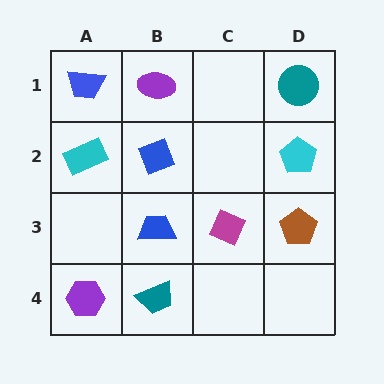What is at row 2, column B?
A blue diamond.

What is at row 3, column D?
A brown pentagon.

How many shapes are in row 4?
2 shapes.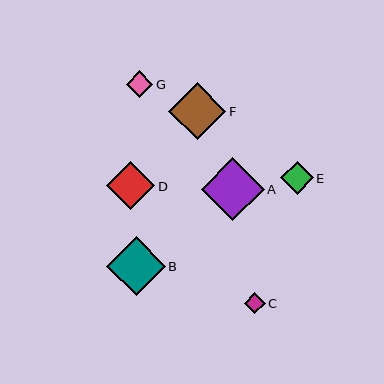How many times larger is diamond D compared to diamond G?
Diamond D is approximately 1.8 times the size of diamond G.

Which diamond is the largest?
Diamond A is the largest with a size of approximately 63 pixels.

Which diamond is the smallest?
Diamond C is the smallest with a size of approximately 21 pixels.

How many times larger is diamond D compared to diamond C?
Diamond D is approximately 2.3 times the size of diamond C.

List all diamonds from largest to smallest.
From largest to smallest: A, B, F, D, E, G, C.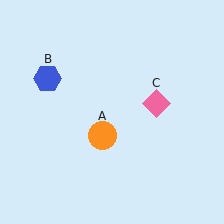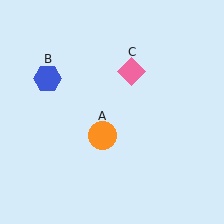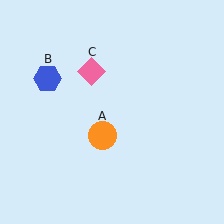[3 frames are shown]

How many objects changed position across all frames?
1 object changed position: pink diamond (object C).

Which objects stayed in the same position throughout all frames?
Orange circle (object A) and blue hexagon (object B) remained stationary.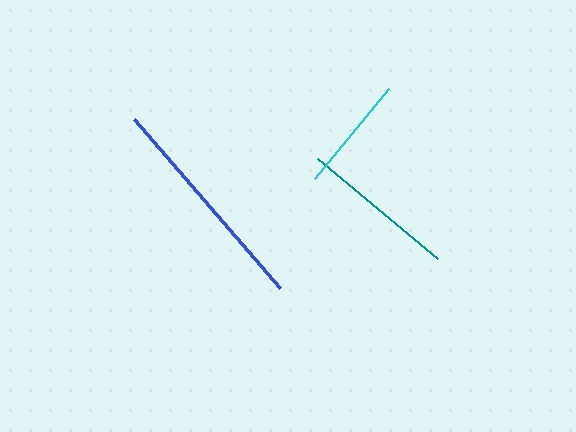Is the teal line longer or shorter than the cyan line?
The teal line is longer than the cyan line.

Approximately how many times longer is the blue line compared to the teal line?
The blue line is approximately 1.4 times the length of the teal line.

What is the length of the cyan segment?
The cyan segment is approximately 116 pixels long.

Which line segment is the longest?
The blue line is the longest at approximately 224 pixels.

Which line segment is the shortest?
The cyan line is the shortest at approximately 116 pixels.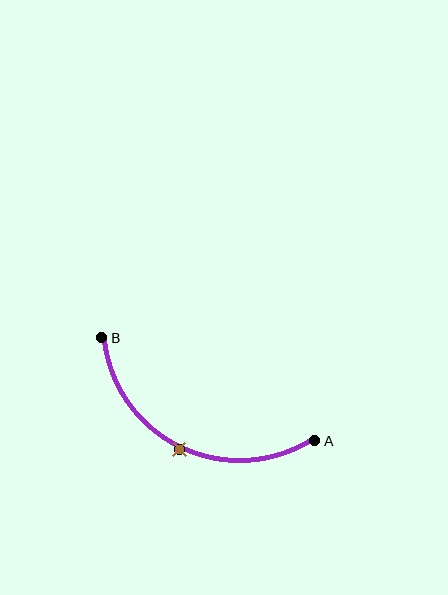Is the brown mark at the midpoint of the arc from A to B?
Yes. The brown mark lies on the arc at equal arc-length from both A and B — it is the arc midpoint.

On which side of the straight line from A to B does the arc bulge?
The arc bulges below the straight line connecting A and B.